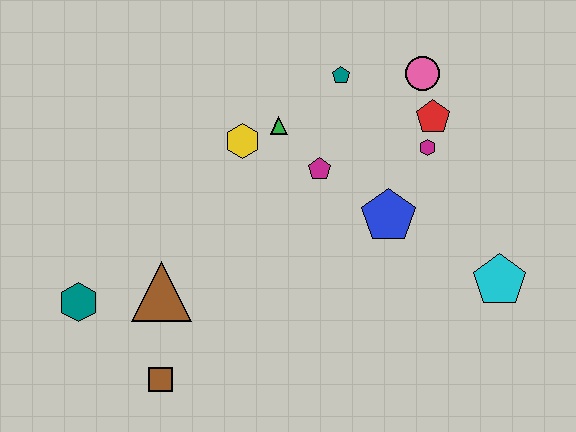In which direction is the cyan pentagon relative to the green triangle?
The cyan pentagon is to the right of the green triangle.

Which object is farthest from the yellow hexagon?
The cyan pentagon is farthest from the yellow hexagon.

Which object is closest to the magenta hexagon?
The red pentagon is closest to the magenta hexagon.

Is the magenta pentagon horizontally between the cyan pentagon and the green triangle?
Yes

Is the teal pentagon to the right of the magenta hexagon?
No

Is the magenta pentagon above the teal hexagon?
Yes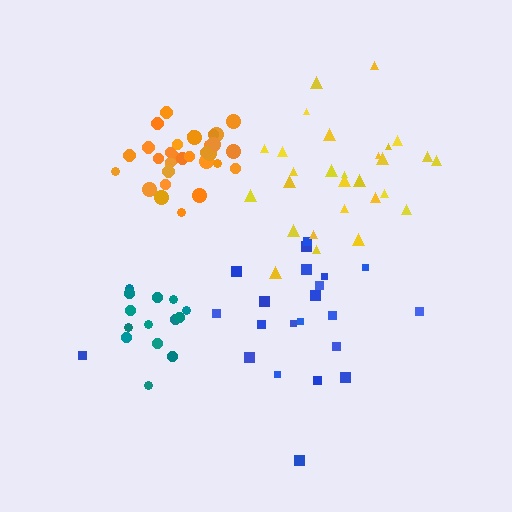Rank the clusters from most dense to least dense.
orange, teal, yellow, blue.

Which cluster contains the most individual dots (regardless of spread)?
Orange (32).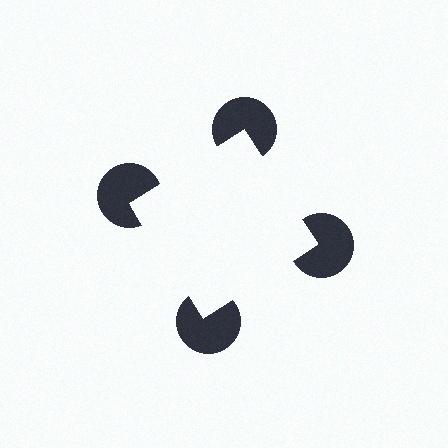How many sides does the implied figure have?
4 sides.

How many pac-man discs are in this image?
There are 4 — one at each vertex of the illusory square.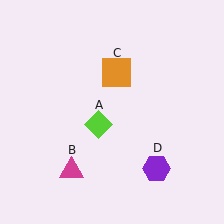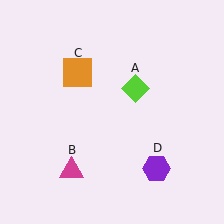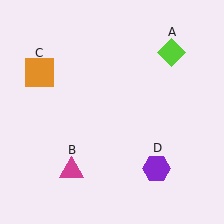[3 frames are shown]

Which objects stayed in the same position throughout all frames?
Magenta triangle (object B) and purple hexagon (object D) remained stationary.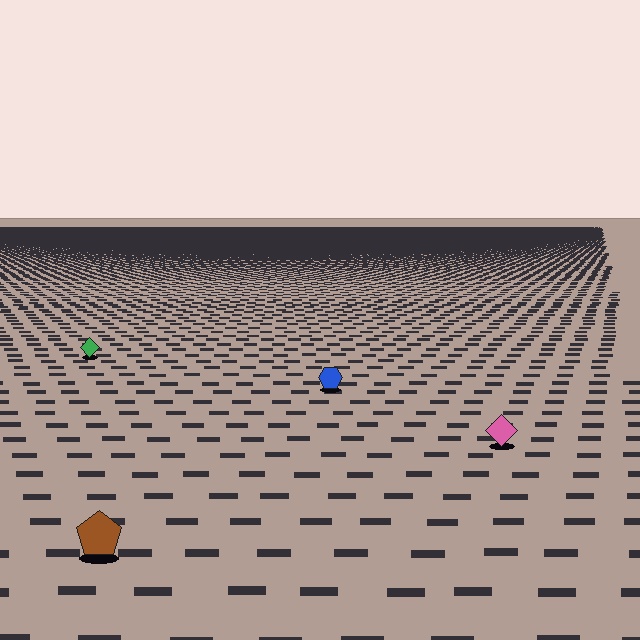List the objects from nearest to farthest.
From nearest to farthest: the brown pentagon, the pink diamond, the blue hexagon, the green diamond.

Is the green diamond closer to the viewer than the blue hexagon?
No. The blue hexagon is closer — you can tell from the texture gradient: the ground texture is coarser near it.